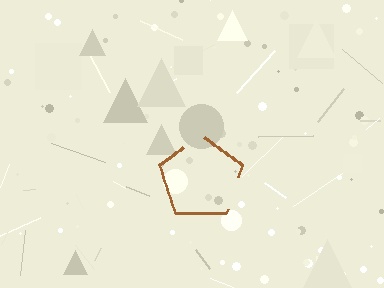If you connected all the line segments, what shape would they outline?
They would outline a pentagon.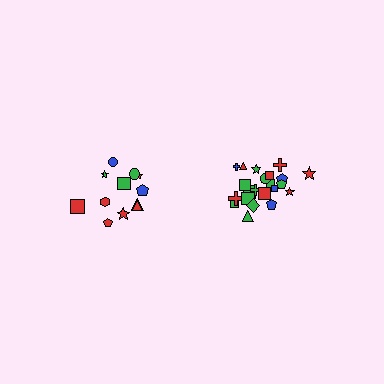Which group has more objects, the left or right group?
The right group.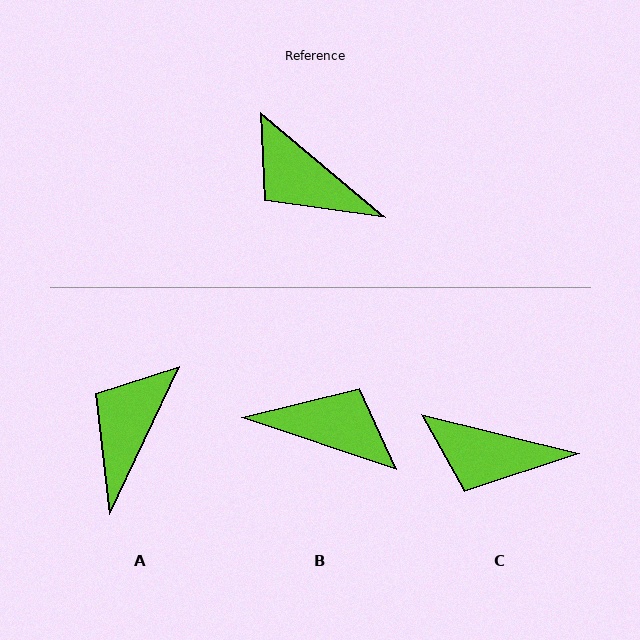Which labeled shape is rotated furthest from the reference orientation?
B, about 159 degrees away.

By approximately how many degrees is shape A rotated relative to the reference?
Approximately 75 degrees clockwise.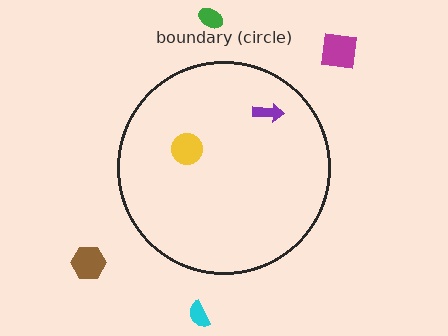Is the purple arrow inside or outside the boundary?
Inside.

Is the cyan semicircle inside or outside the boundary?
Outside.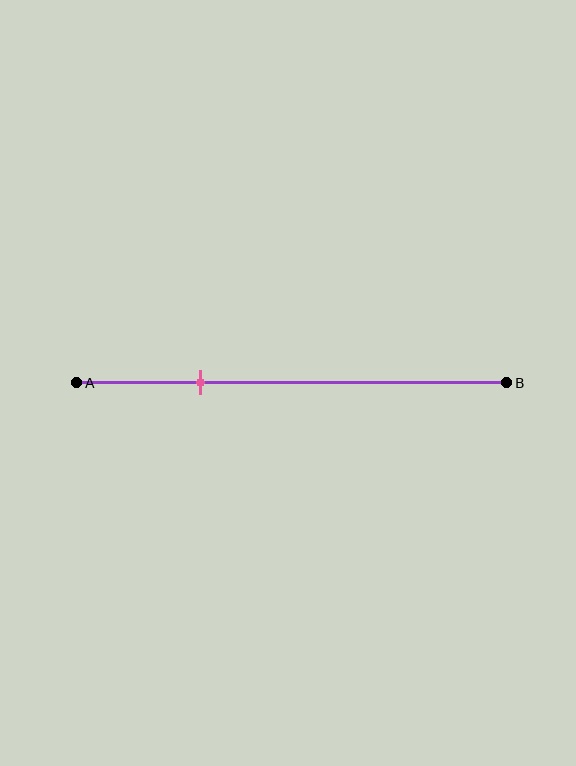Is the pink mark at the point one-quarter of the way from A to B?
No, the mark is at about 30% from A, not at the 25% one-quarter point.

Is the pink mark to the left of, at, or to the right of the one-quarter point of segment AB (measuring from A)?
The pink mark is to the right of the one-quarter point of segment AB.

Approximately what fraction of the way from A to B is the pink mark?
The pink mark is approximately 30% of the way from A to B.